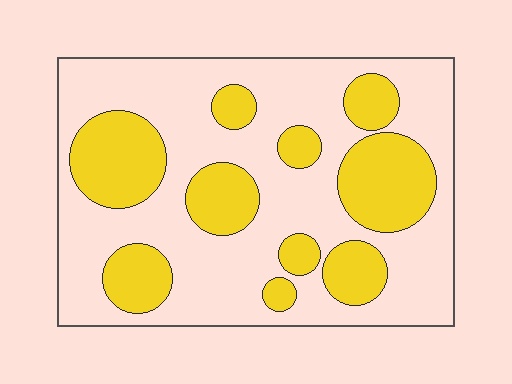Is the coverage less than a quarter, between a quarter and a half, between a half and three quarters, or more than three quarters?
Between a quarter and a half.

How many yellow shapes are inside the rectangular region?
10.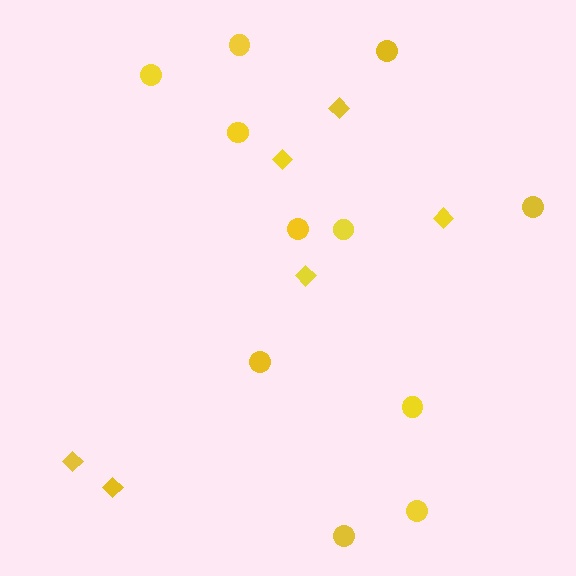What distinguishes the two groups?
There are 2 groups: one group of circles (11) and one group of diamonds (6).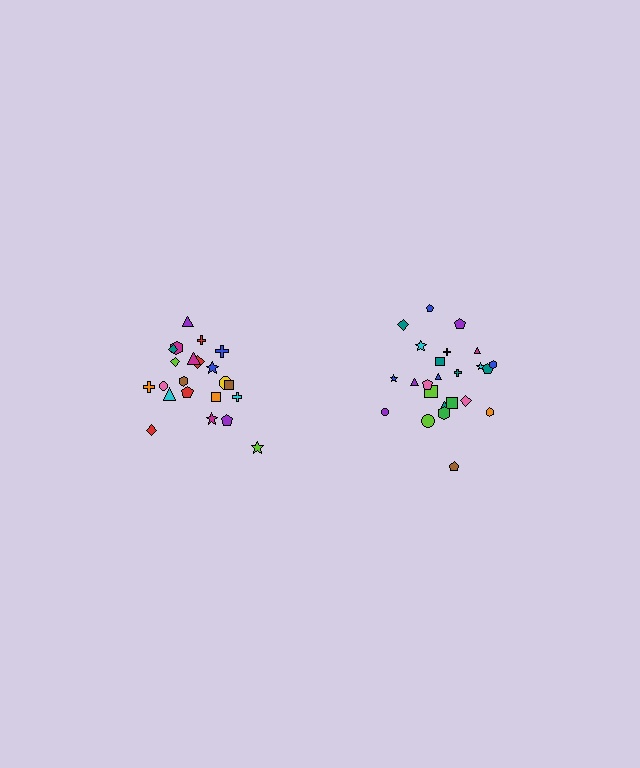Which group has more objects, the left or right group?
The right group.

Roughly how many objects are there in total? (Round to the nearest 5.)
Roughly 45 objects in total.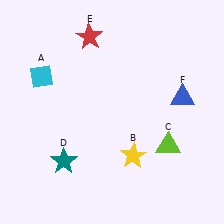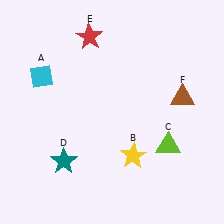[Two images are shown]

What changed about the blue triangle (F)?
In Image 1, F is blue. In Image 2, it changed to brown.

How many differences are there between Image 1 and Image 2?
There is 1 difference between the two images.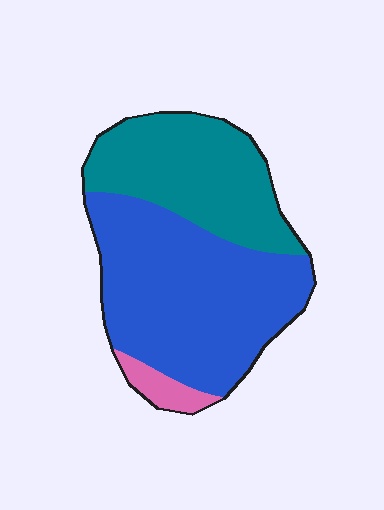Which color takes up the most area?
Blue, at roughly 60%.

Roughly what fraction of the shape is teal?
Teal takes up about three eighths (3/8) of the shape.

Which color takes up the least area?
Pink, at roughly 5%.